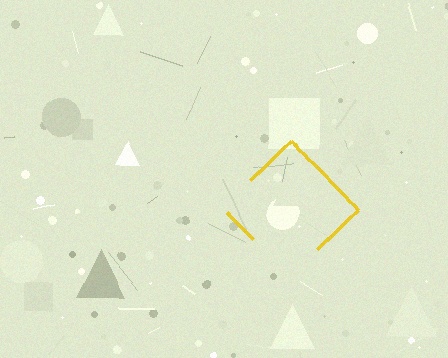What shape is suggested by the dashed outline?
The dashed outline suggests a diamond.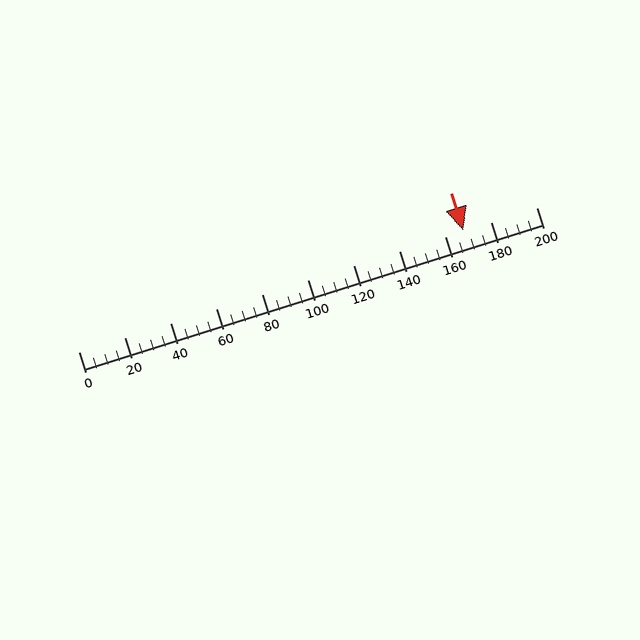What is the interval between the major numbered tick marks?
The major tick marks are spaced 20 units apart.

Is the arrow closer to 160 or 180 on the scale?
The arrow is closer to 160.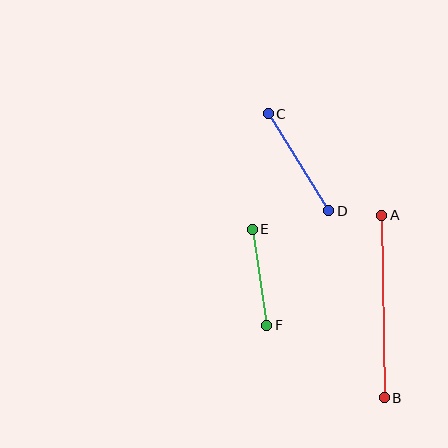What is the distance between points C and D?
The distance is approximately 114 pixels.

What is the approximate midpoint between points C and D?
The midpoint is at approximately (298, 162) pixels.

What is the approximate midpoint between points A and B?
The midpoint is at approximately (383, 306) pixels.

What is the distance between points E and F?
The distance is approximately 97 pixels.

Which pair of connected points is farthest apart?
Points A and B are farthest apart.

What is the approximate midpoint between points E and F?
The midpoint is at approximately (260, 277) pixels.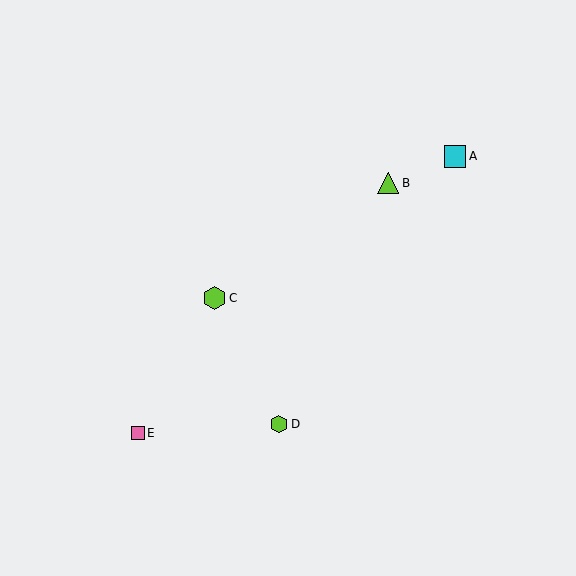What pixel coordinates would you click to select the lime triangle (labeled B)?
Click at (388, 183) to select the lime triangle B.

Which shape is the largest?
The lime hexagon (labeled C) is the largest.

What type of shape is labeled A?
Shape A is a cyan square.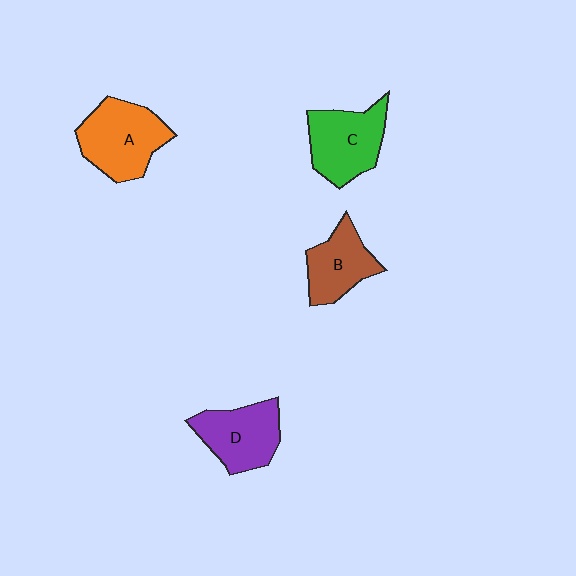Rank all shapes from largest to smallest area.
From largest to smallest: A (orange), C (green), D (purple), B (brown).